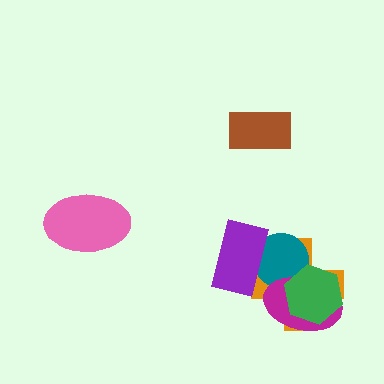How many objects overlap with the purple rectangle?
2 objects overlap with the purple rectangle.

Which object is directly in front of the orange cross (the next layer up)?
The teal circle is directly in front of the orange cross.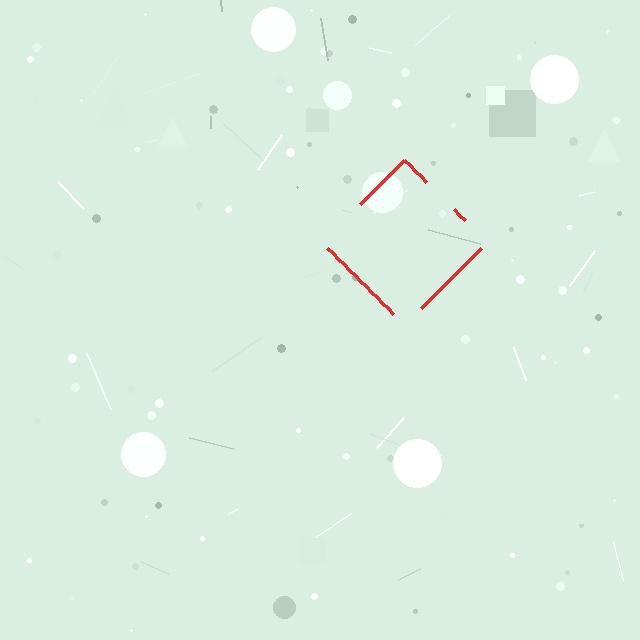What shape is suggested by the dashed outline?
The dashed outline suggests a diamond.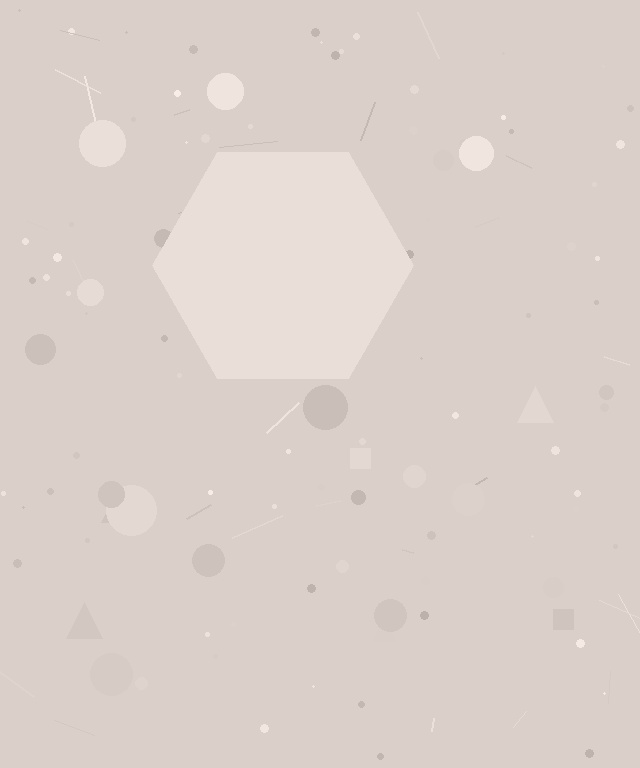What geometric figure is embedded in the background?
A hexagon is embedded in the background.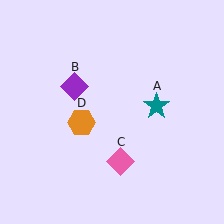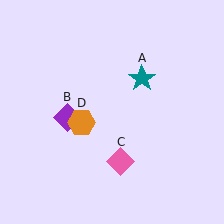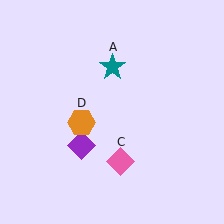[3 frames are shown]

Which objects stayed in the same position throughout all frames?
Pink diamond (object C) and orange hexagon (object D) remained stationary.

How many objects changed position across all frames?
2 objects changed position: teal star (object A), purple diamond (object B).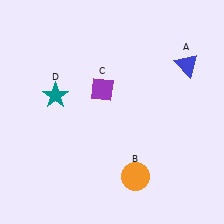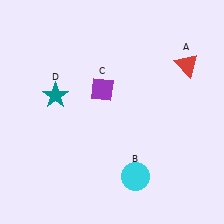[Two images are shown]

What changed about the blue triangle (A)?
In Image 1, A is blue. In Image 2, it changed to red.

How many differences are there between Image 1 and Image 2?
There are 2 differences between the two images.